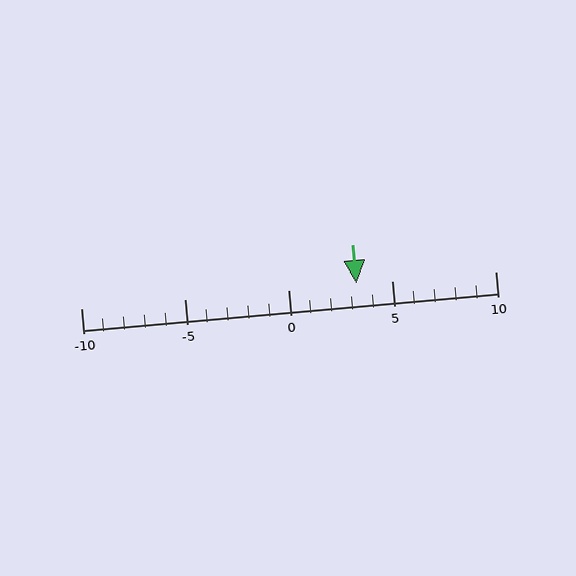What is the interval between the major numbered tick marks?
The major tick marks are spaced 5 units apart.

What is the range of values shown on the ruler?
The ruler shows values from -10 to 10.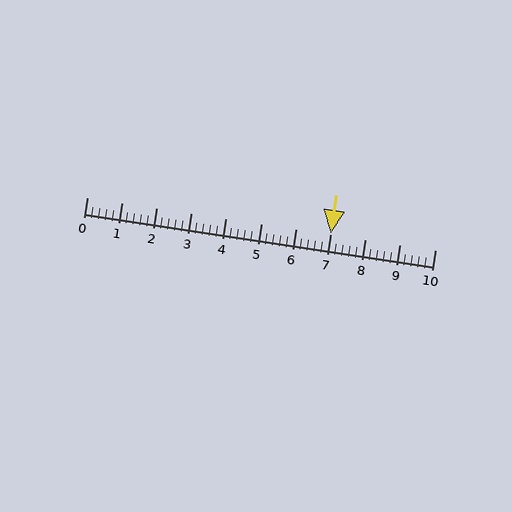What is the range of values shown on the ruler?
The ruler shows values from 0 to 10.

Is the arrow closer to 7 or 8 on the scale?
The arrow is closer to 7.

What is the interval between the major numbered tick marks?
The major tick marks are spaced 1 units apart.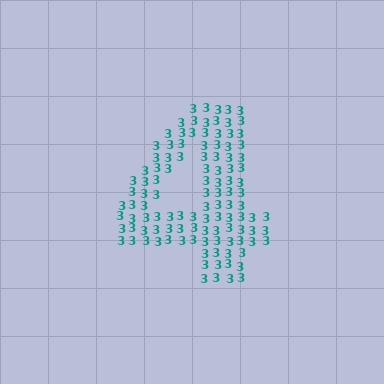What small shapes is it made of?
It is made of small digit 3's.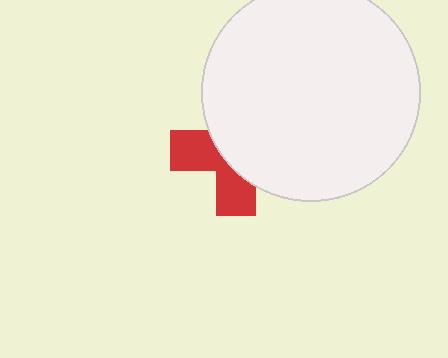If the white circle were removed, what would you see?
You would see the complete red cross.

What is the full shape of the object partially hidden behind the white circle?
The partially hidden object is a red cross.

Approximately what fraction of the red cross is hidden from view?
Roughly 60% of the red cross is hidden behind the white circle.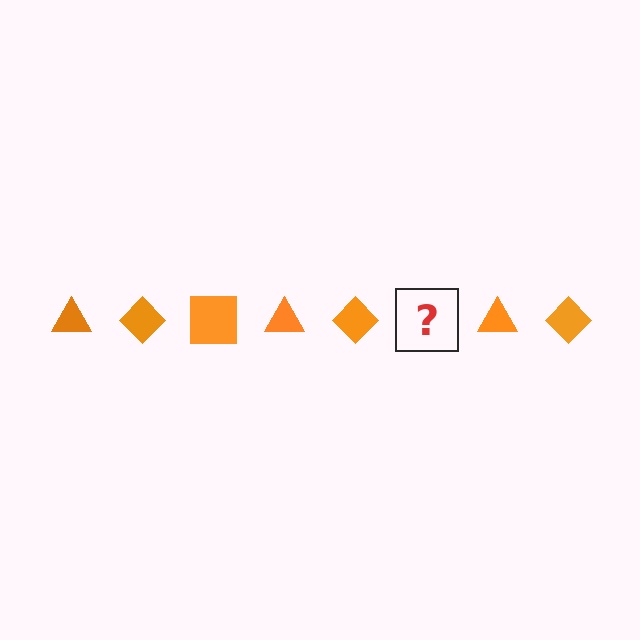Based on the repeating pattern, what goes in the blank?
The blank should be an orange square.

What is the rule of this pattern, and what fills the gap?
The rule is that the pattern cycles through triangle, diamond, square shapes in orange. The gap should be filled with an orange square.